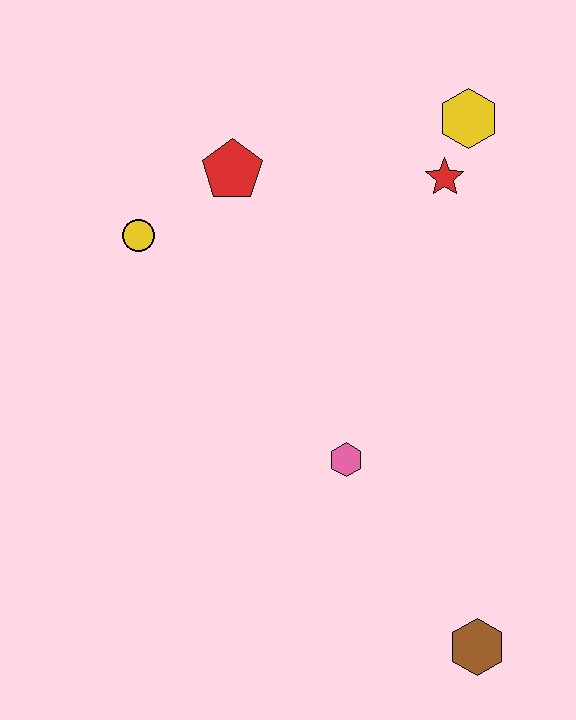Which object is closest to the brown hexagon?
The pink hexagon is closest to the brown hexagon.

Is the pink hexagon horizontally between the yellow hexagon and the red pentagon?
Yes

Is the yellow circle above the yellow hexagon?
No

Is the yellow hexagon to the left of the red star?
No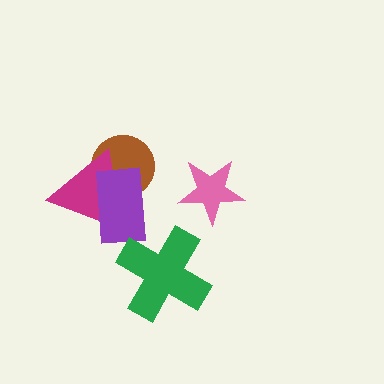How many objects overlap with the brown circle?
2 objects overlap with the brown circle.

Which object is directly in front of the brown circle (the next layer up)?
The magenta triangle is directly in front of the brown circle.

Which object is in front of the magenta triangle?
The purple rectangle is in front of the magenta triangle.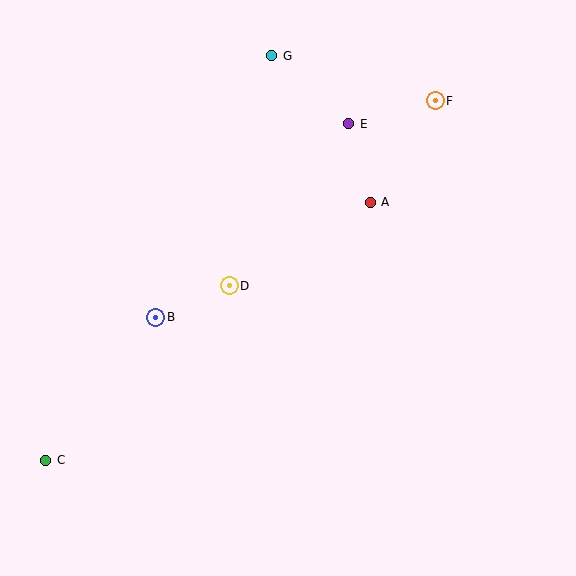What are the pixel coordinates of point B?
Point B is at (156, 317).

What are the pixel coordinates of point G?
Point G is at (272, 56).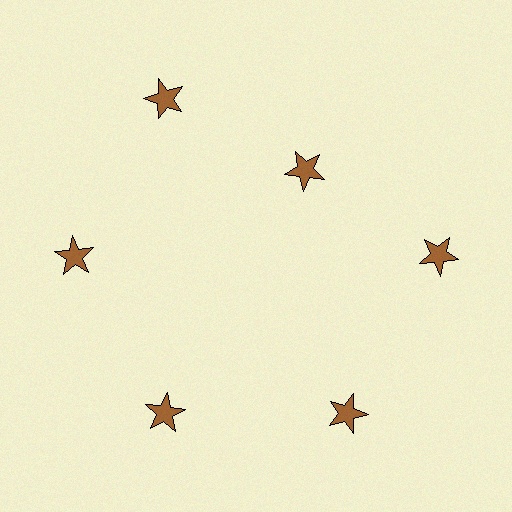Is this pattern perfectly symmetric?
No. The 6 brown stars are arranged in a ring, but one element near the 1 o'clock position is pulled inward toward the center, breaking the 6-fold rotational symmetry.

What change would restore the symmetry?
The symmetry would be restored by moving it outward, back onto the ring so that all 6 stars sit at equal angles and equal distance from the center.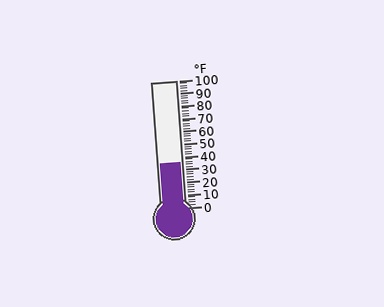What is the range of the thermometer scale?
The thermometer scale ranges from 0°F to 100°F.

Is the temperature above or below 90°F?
The temperature is below 90°F.